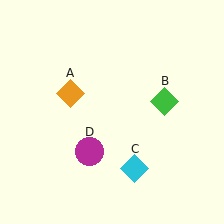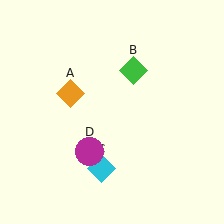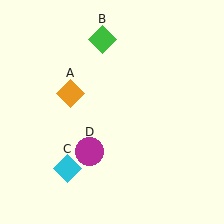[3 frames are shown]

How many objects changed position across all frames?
2 objects changed position: green diamond (object B), cyan diamond (object C).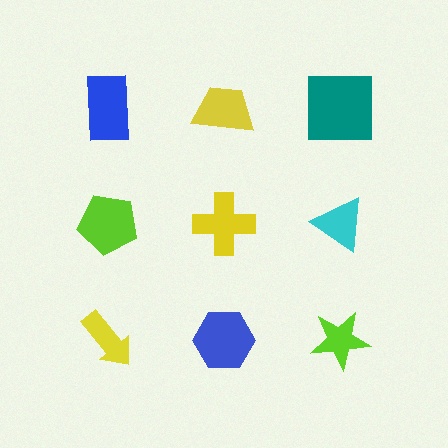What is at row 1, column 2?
A yellow trapezoid.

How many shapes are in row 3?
3 shapes.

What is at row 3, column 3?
A lime star.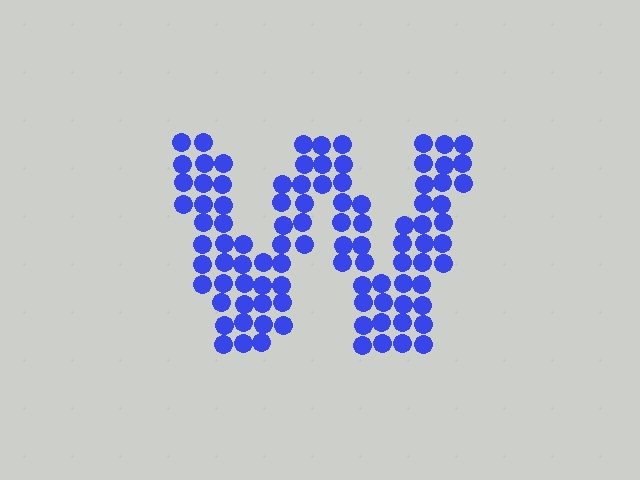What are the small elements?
The small elements are circles.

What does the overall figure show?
The overall figure shows the letter W.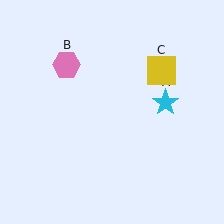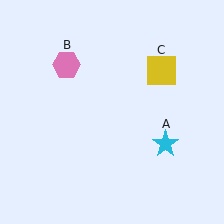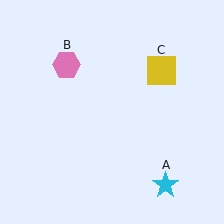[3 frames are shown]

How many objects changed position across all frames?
1 object changed position: cyan star (object A).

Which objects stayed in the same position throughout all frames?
Pink hexagon (object B) and yellow square (object C) remained stationary.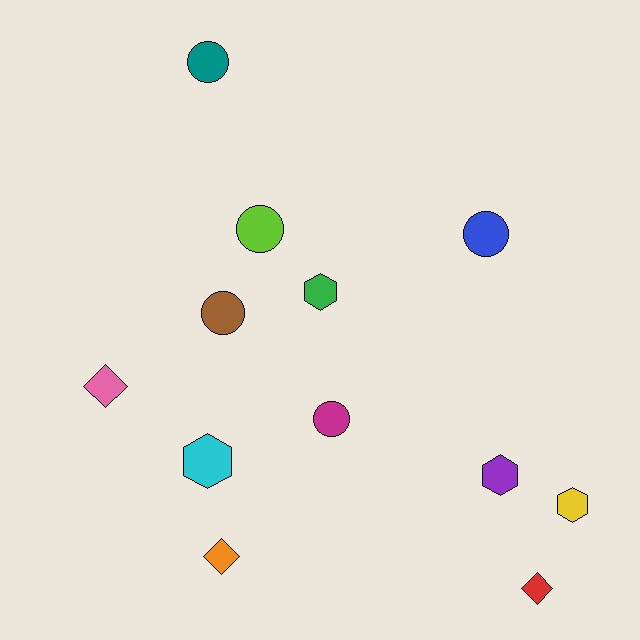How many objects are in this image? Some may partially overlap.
There are 12 objects.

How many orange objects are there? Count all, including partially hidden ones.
There is 1 orange object.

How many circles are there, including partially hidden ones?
There are 5 circles.